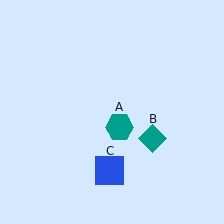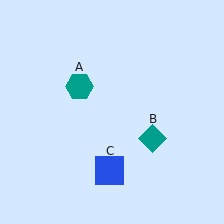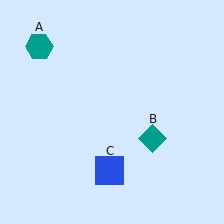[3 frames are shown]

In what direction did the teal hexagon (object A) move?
The teal hexagon (object A) moved up and to the left.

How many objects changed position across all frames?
1 object changed position: teal hexagon (object A).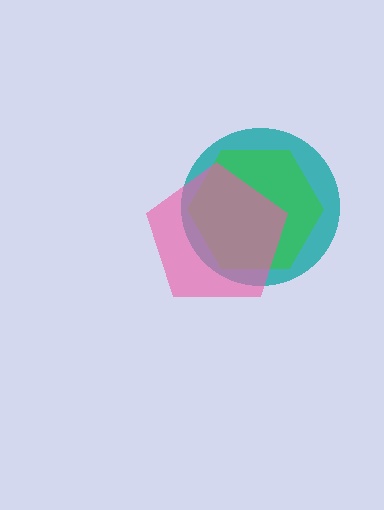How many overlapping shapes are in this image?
There are 3 overlapping shapes in the image.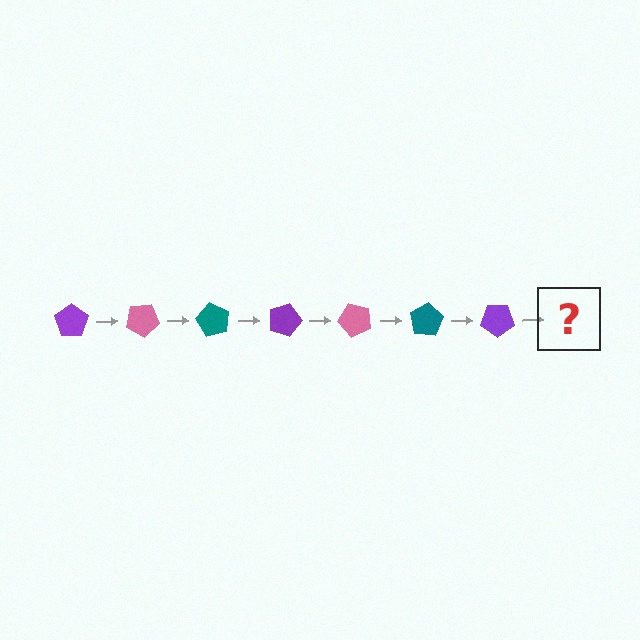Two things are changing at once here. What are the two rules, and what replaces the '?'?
The two rules are that it rotates 30 degrees each step and the color cycles through purple, pink, and teal. The '?' should be a pink pentagon, rotated 210 degrees from the start.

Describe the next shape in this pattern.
It should be a pink pentagon, rotated 210 degrees from the start.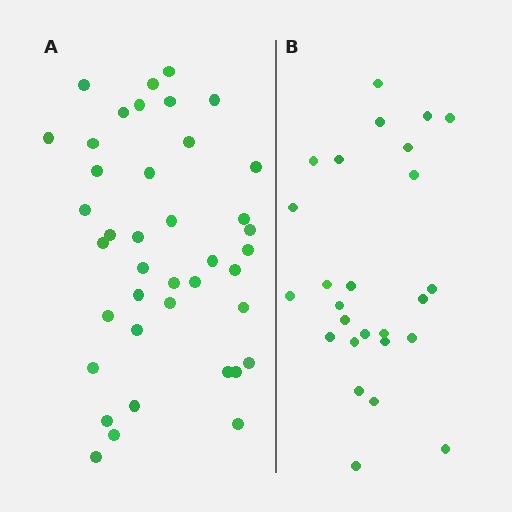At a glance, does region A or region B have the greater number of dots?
Region A (the left region) has more dots.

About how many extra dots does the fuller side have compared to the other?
Region A has approximately 15 more dots than region B.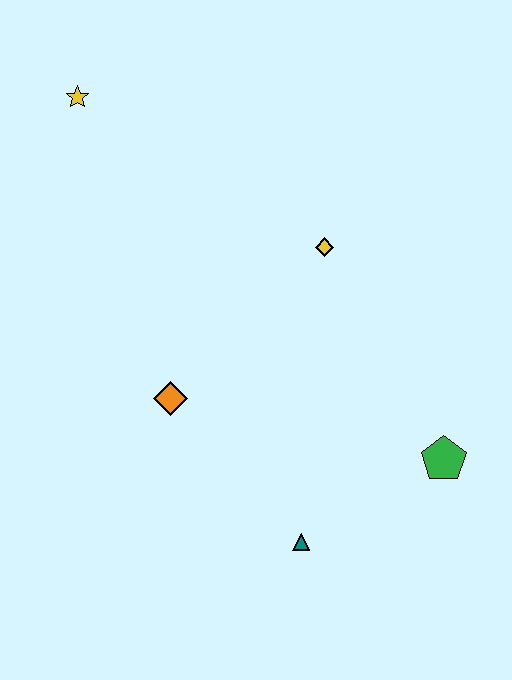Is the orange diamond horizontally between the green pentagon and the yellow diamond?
No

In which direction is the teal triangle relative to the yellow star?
The teal triangle is below the yellow star.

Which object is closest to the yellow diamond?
The orange diamond is closest to the yellow diamond.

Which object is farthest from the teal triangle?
The yellow star is farthest from the teal triangle.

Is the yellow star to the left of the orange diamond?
Yes